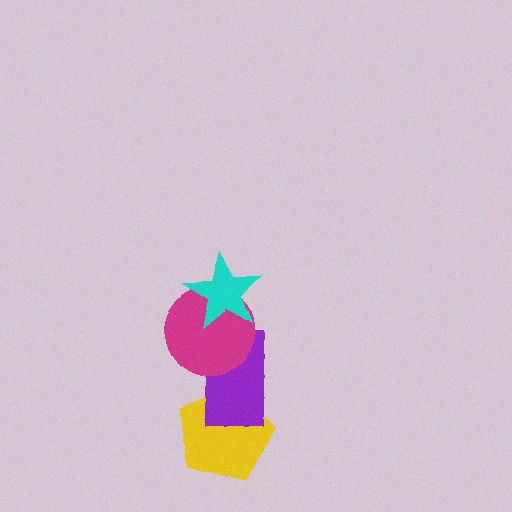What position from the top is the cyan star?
The cyan star is 1st from the top.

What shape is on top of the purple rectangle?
The magenta circle is on top of the purple rectangle.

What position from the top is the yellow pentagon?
The yellow pentagon is 4th from the top.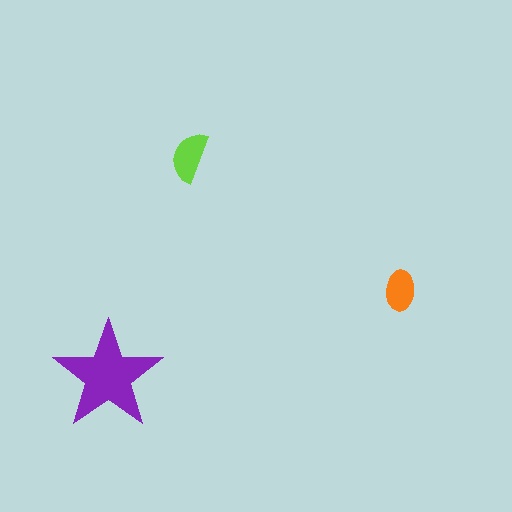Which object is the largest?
The purple star.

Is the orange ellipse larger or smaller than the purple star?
Smaller.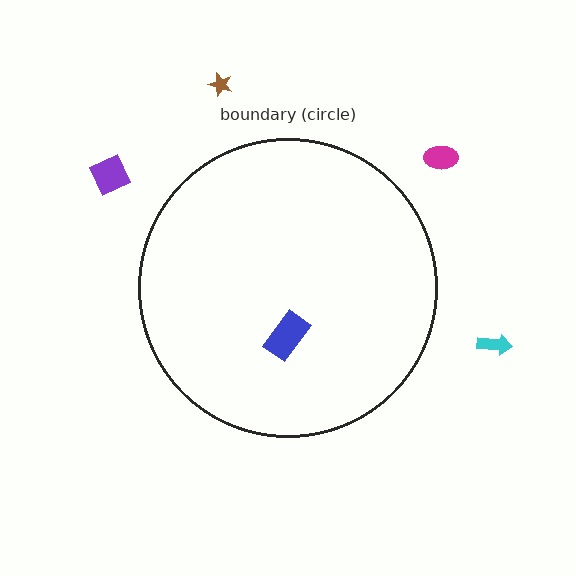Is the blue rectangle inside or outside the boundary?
Inside.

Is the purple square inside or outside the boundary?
Outside.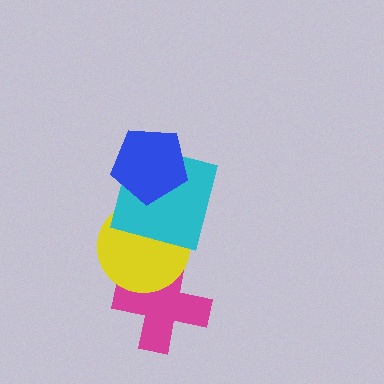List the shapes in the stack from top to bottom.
From top to bottom: the blue pentagon, the cyan square, the yellow circle, the magenta cross.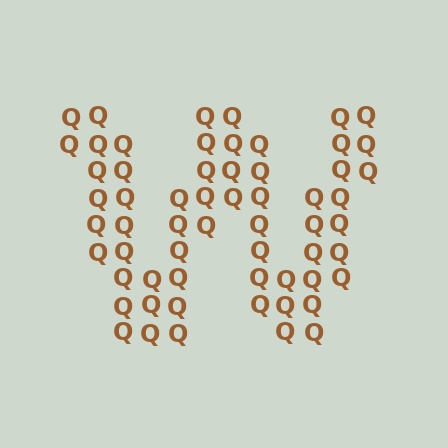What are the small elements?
The small elements are letter Q's.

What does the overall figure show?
The overall figure shows the letter W.